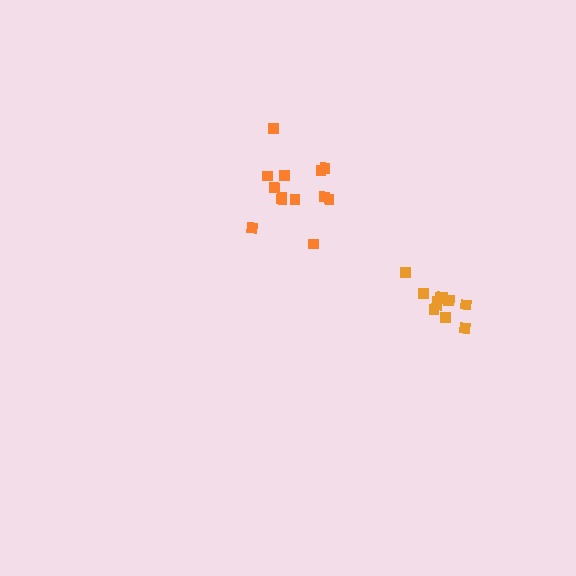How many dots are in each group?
Group 1: 13 dots, Group 2: 11 dots (24 total).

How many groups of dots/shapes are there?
There are 2 groups.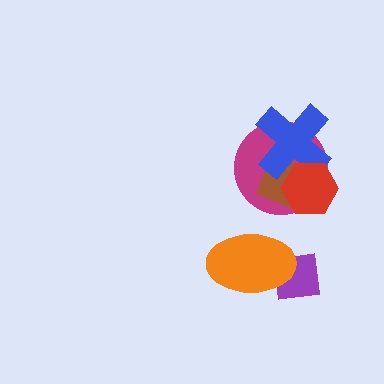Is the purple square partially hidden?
Yes, it is partially covered by another shape.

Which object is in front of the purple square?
The orange ellipse is in front of the purple square.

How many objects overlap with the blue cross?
3 objects overlap with the blue cross.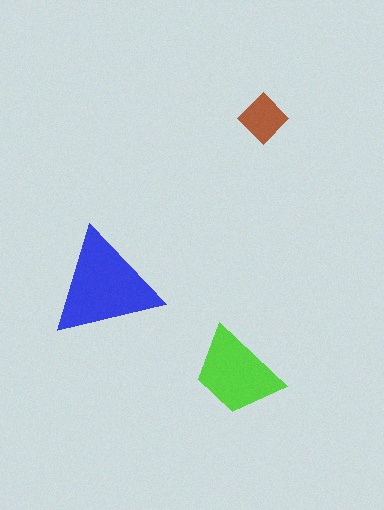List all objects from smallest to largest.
The brown diamond, the lime trapezoid, the blue triangle.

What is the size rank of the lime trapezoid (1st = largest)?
2nd.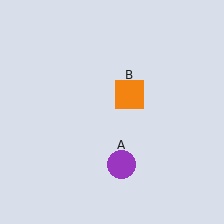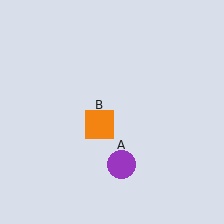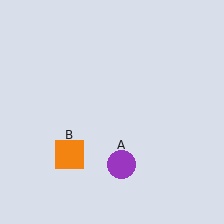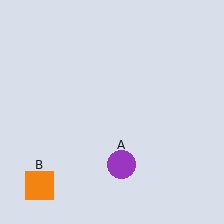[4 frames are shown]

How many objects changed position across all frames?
1 object changed position: orange square (object B).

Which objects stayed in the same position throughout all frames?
Purple circle (object A) remained stationary.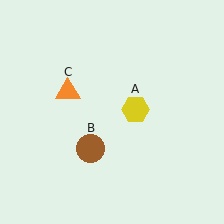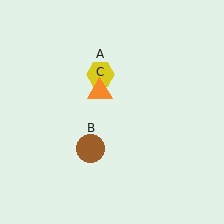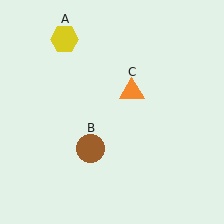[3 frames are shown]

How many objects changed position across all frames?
2 objects changed position: yellow hexagon (object A), orange triangle (object C).